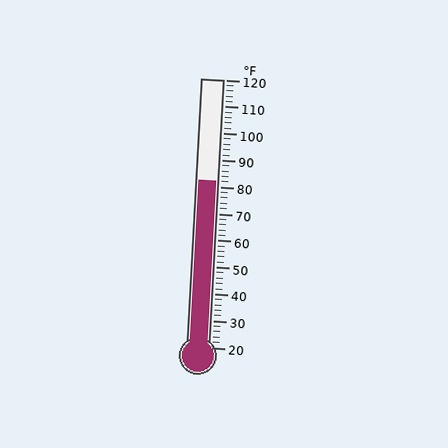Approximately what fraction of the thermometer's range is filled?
The thermometer is filled to approximately 60% of its range.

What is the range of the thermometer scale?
The thermometer scale ranges from 20°F to 120°F.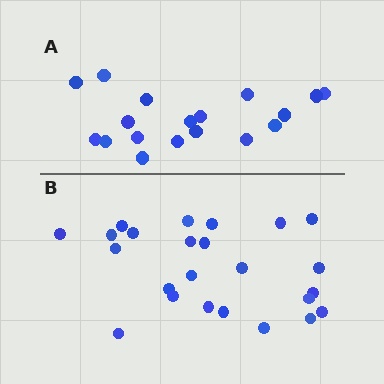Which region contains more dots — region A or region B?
Region B (the bottom region) has more dots.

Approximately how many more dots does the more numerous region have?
Region B has about 6 more dots than region A.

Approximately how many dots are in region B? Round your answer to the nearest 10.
About 20 dots. (The exact count is 24, which rounds to 20.)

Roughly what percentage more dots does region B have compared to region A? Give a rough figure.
About 35% more.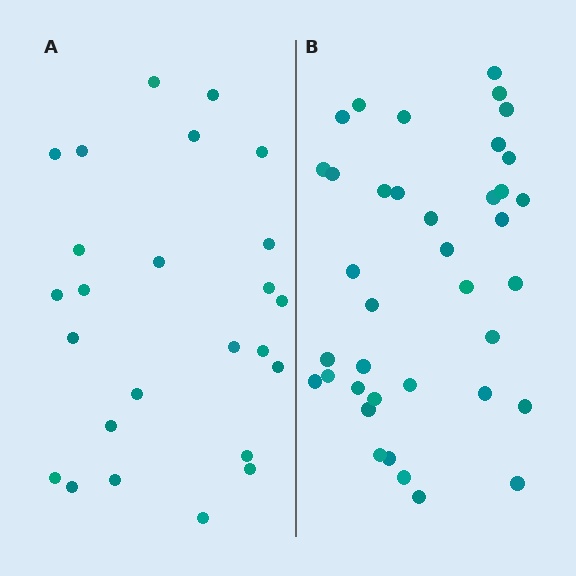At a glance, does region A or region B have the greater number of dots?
Region B (the right region) has more dots.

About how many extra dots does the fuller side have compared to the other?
Region B has approximately 15 more dots than region A.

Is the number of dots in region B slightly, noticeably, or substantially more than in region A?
Region B has substantially more. The ratio is roughly 1.5 to 1.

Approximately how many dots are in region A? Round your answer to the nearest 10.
About 20 dots. (The exact count is 25, which rounds to 20.)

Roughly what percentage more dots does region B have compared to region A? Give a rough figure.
About 50% more.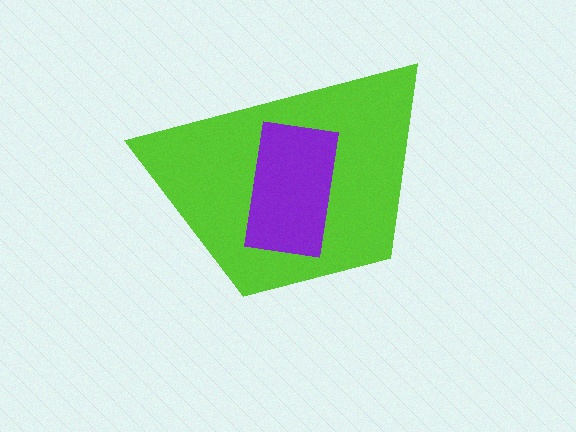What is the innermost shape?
The purple rectangle.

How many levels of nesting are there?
2.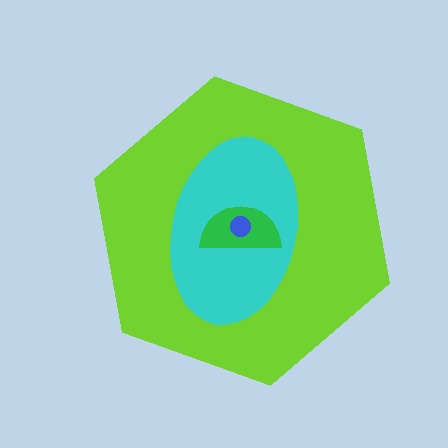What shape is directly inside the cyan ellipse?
The green semicircle.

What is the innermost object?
The blue circle.